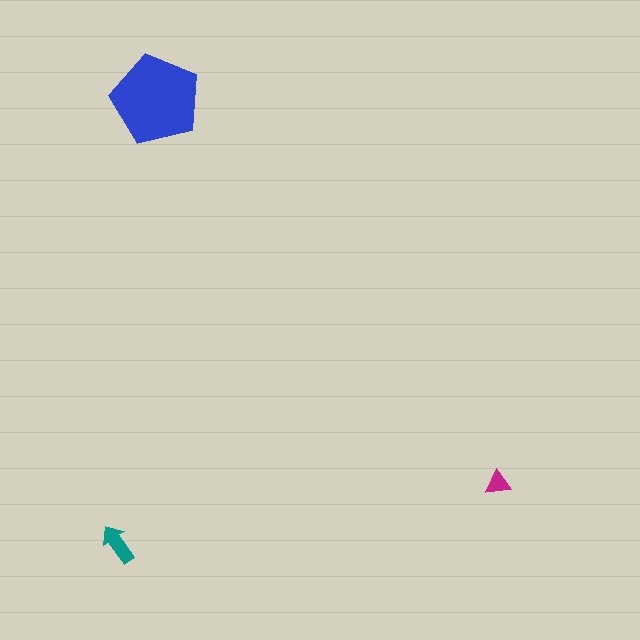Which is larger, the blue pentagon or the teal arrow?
The blue pentagon.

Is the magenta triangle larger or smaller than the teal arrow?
Smaller.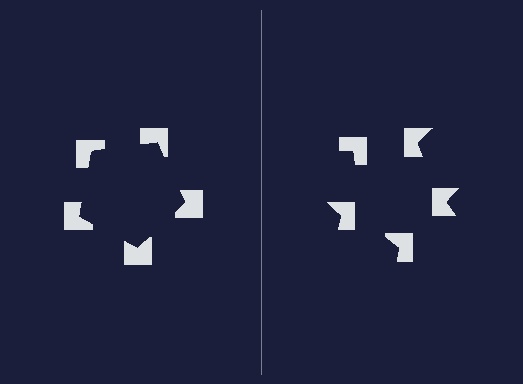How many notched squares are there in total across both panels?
10 — 5 on each side.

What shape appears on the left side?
An illusory pentagon.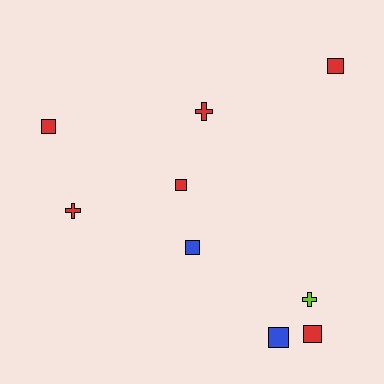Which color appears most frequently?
Red, with 6 objects.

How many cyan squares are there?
There are no cyan squares.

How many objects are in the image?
There are 9 objects.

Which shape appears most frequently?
Square, with 6 objects.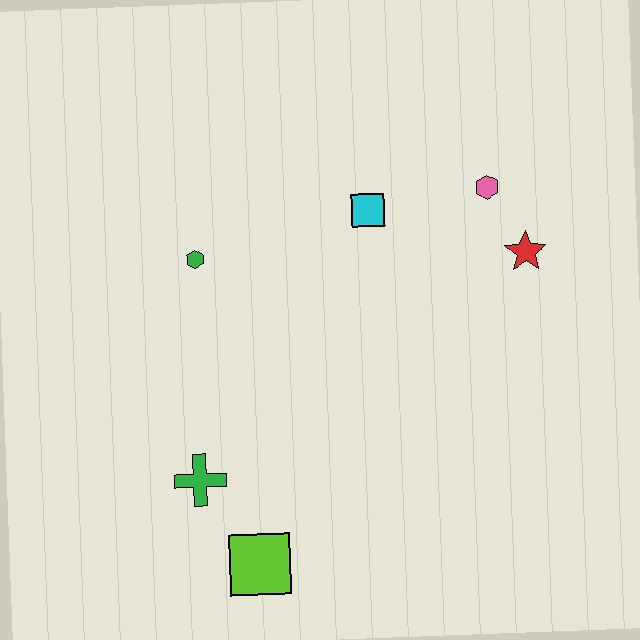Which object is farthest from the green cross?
The pink hexagon is farthest from the green cross.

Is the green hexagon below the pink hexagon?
Yes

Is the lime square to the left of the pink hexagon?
Yes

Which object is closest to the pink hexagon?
The red star is closest to the pink hexagon.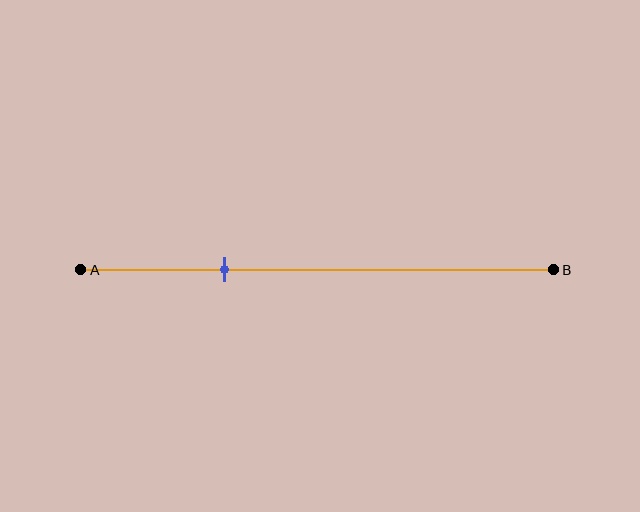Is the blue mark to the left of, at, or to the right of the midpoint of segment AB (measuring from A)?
The blue mark is to the left of the midpoint of segment AB.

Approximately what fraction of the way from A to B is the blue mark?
The blue mark is approximately 30% of the way from A to B.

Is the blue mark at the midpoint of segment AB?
No, the mark is at about 30% from A, not at the 50% midpoint.